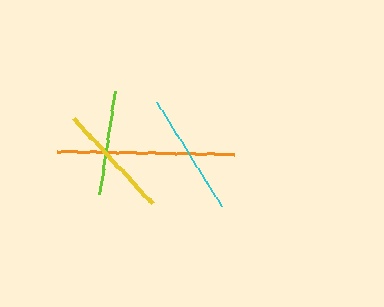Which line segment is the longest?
The orange line is the longest at approximately 177 pixels.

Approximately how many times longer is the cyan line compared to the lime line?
The cyan line is approximately 1.2 times the length of the lime line.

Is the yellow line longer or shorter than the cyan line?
The cyan line is longer than the yellow line.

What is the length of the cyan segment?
The cyan segment is approximately 122 pixels long.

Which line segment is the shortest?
The lime line is the shortest at approximately 105 pixels.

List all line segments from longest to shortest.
From longest to shortest: orange, cyan, yellow, lime.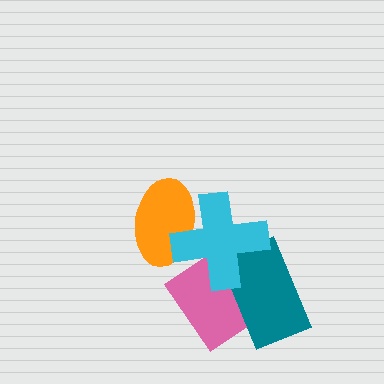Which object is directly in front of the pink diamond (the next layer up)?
The teal rectangle is directly in front of the pink diamond.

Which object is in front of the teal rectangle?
The cyan cross is in front of the teal rectangle.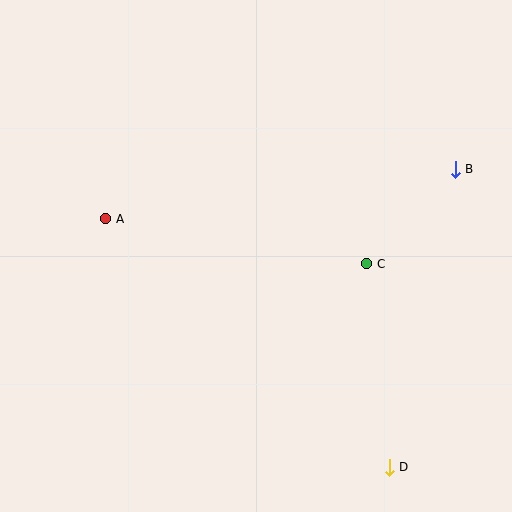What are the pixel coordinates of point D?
Point D is at (389, 468).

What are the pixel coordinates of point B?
Point B is at (455, 169).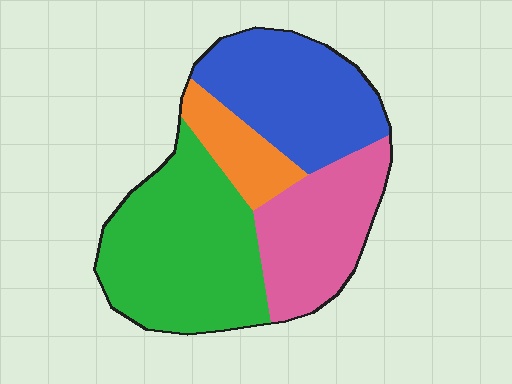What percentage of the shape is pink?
Pink covers around 25% of the shape.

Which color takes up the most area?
Green, at roughly 40%.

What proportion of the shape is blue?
Blue takes up between a sixth and a third of the shape.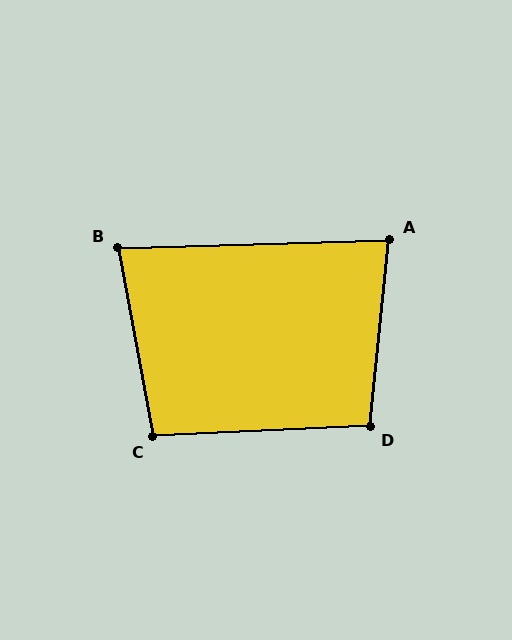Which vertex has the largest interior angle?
D, at approximately 99 degrees.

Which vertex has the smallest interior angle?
B, at approximately 81 degrees.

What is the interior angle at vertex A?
Approximately 82 degrees (acute).